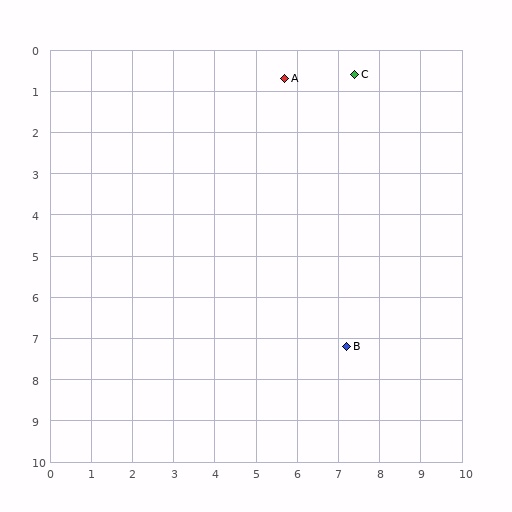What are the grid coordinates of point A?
Point A is at approximately (5.7, 0.7).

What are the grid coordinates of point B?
Point B is at approximately (7.2, 7.2).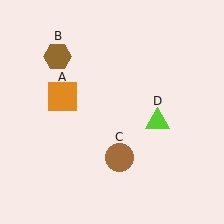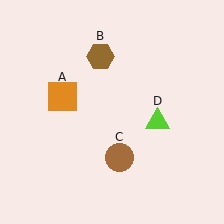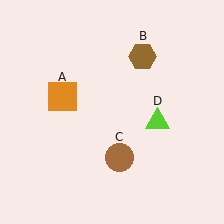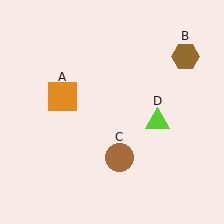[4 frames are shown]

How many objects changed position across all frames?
1 object changed position: brown hexagon (object B).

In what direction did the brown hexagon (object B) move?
The brown hexagon (object B) moved right.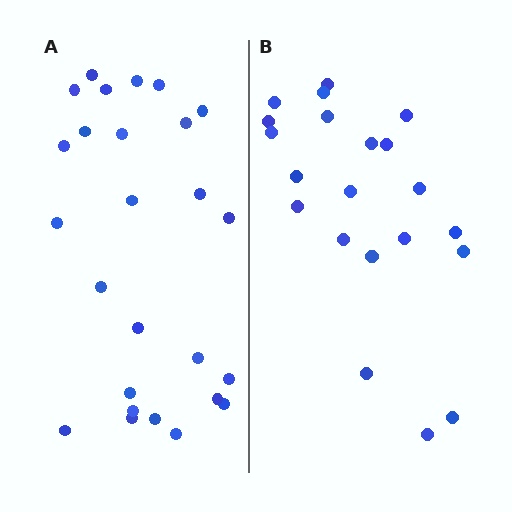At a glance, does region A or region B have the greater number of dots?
Region A (the left region) has more dots.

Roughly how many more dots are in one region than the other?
Region A has about 5 more dots than region B.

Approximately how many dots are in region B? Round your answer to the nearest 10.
About 20 dots. (The exact count is 21, which rounds to 20.)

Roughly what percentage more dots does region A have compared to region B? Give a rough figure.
About 25% more.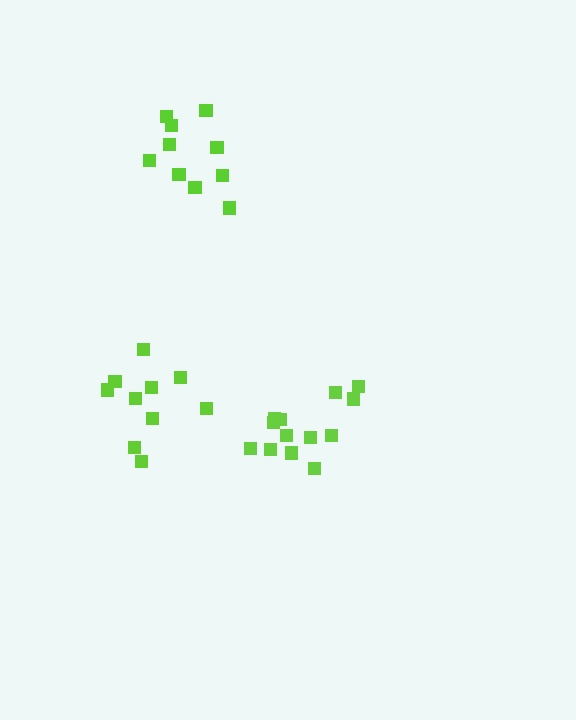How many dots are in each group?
Group 1: 10 dots, Group 2: 10 dots, Group 3: 13 dots (33 total).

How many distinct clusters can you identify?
There are 3 distinct clusters.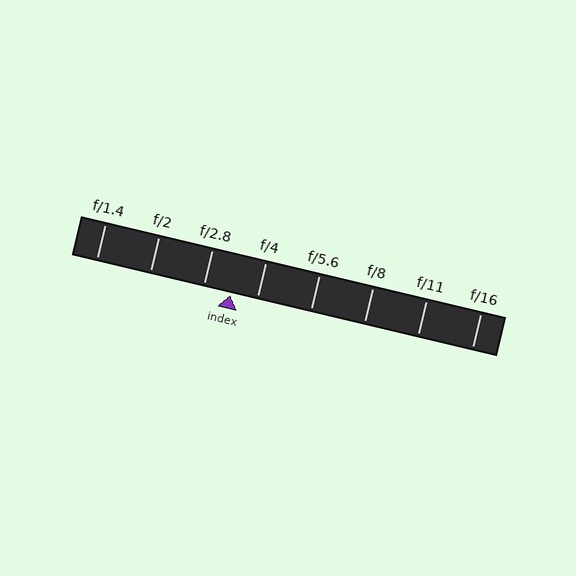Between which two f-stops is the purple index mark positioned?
The index mark is between f/2.8 and f/4.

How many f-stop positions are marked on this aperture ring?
There are 8 f-stop positions marked.